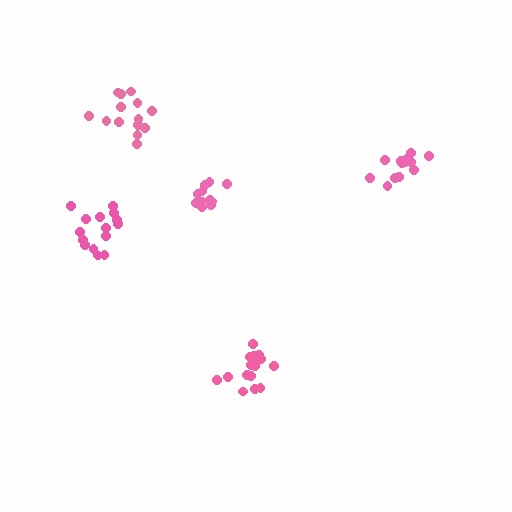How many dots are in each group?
Group 1: 13 dots, Group 2: 15 dots, Group 3: 11 dots, Group 4: 14 dots, Group 5: 15 dots (68 total).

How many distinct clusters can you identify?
There are 5 distinct clusters.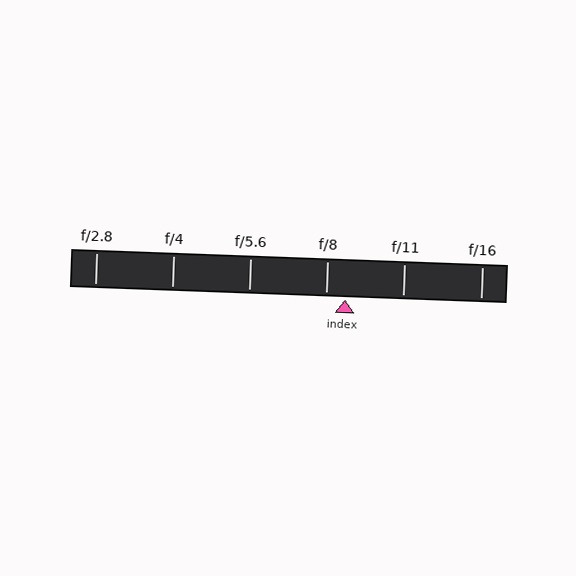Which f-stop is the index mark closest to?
The index mark is closest to f/8.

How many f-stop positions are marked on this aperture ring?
There are 6 f-stop positions marked.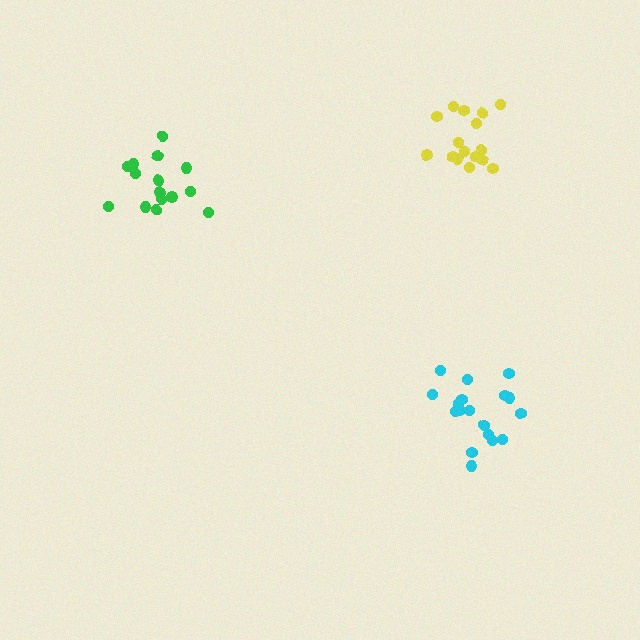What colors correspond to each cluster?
The clusters are colored: yellow, cyan, green.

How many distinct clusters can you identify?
There are 3 distinct clusters.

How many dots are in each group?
Group 1: 16 dots, Group 2: 18 dots, Group 3: 15 dots (49 total).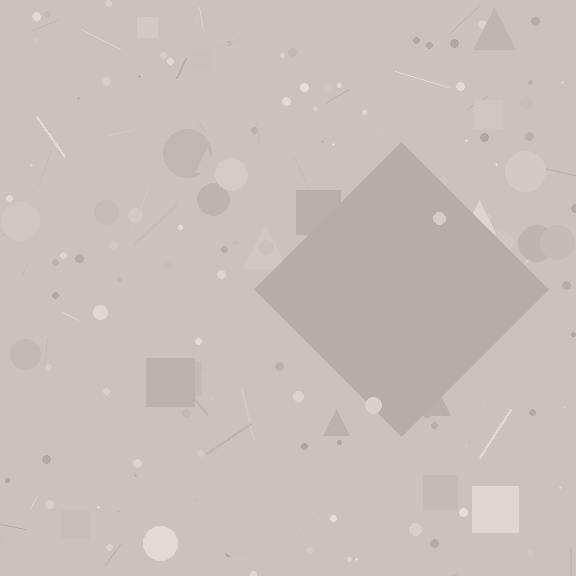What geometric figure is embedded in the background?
A diamond is embedded in the background.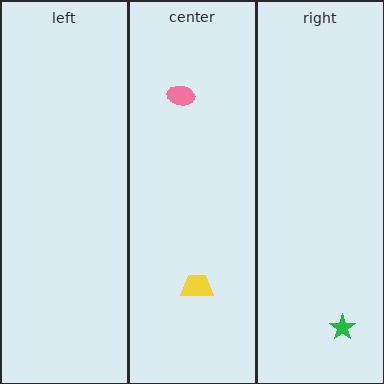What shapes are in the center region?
The yellow trapezoid, the pink ellipse.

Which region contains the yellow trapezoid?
The center region.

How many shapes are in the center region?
2.